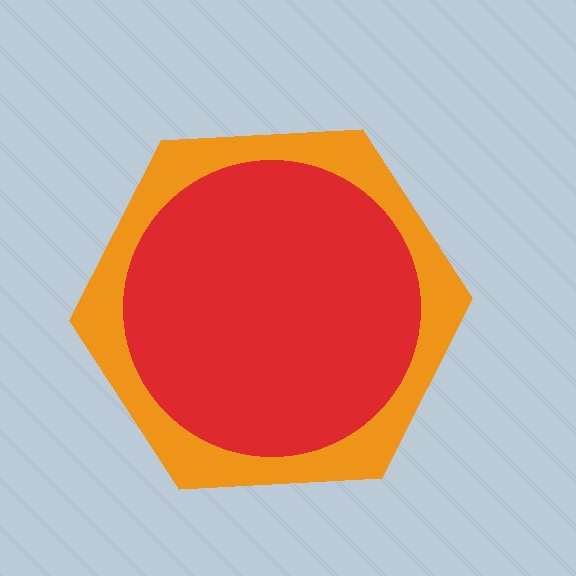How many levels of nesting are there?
2.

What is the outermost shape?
The orange hexagon.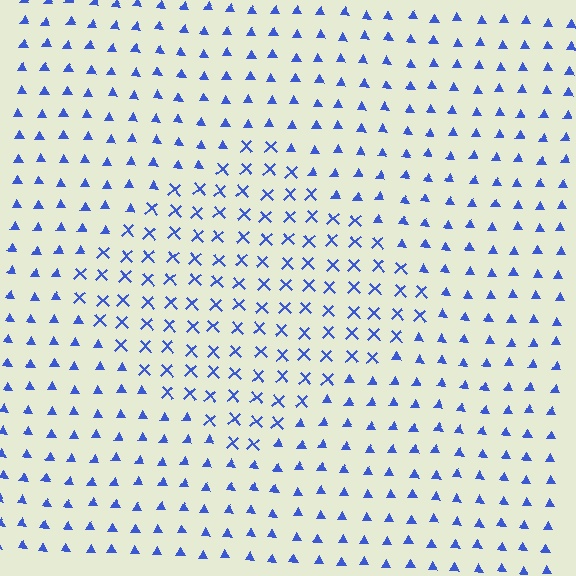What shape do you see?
I see a diamond.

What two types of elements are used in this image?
The image uses X marks inside the diamond region and triangles outside it.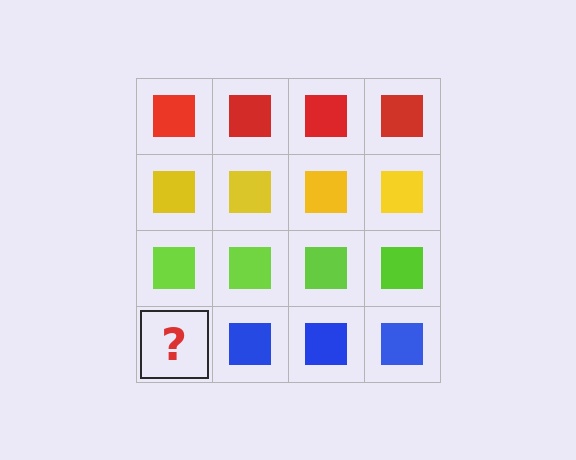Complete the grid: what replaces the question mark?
The question mark should be replaced with a blue square.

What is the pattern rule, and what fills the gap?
The rule is that each row has a consistent color. The gap should be filled with a blue square.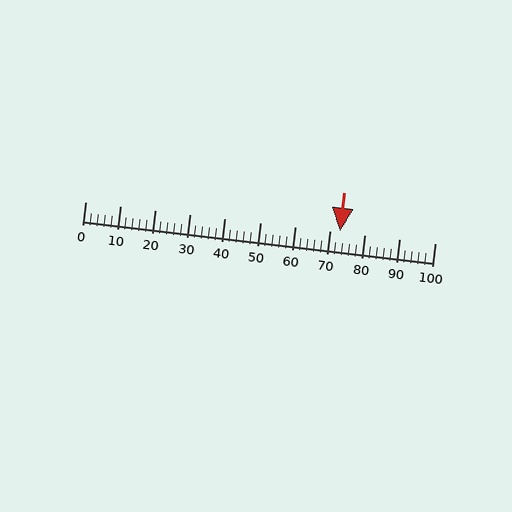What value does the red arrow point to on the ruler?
The red arrow points to approximately 73.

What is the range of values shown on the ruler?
The ruler shows values from 0 to 100.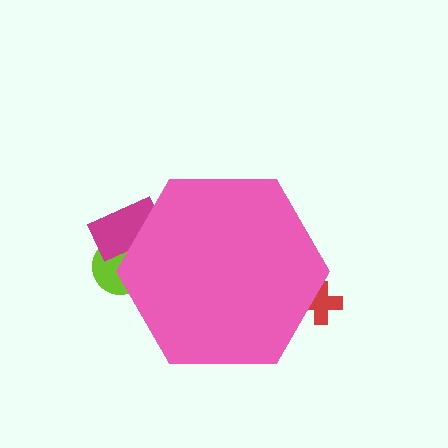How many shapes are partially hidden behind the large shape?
3 shapes are partially hidden.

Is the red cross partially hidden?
Yes, the red cross is partially hidden behind the pink hexagon.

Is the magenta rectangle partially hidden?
Yes, the magenta rectangle is partially hidden behind the pink hexagon.